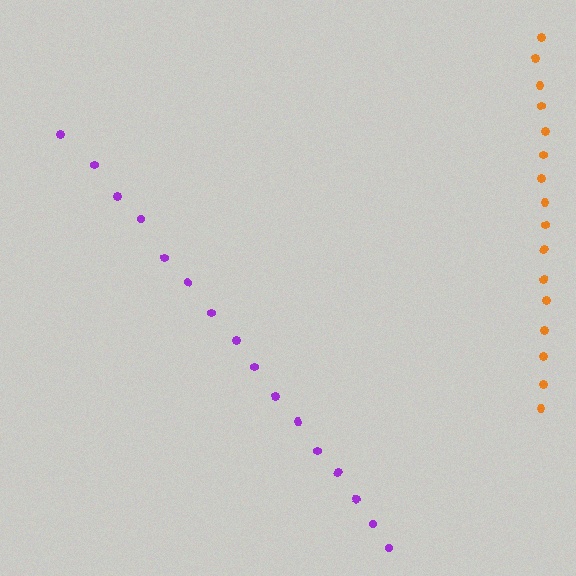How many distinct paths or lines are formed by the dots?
There are 2 distinct paths.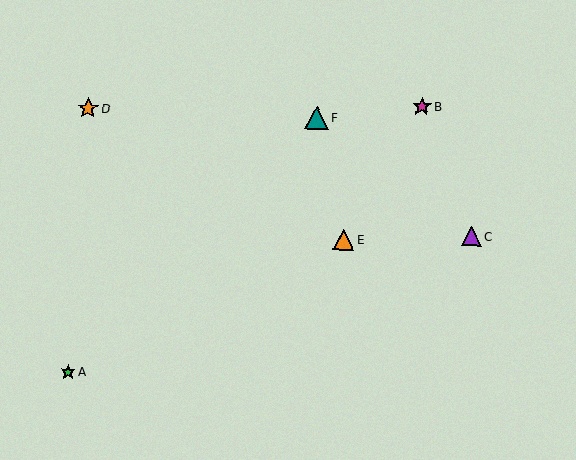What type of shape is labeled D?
Shape D is an orange star.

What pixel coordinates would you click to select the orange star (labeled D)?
Click at (88, 108) to select the orange star D.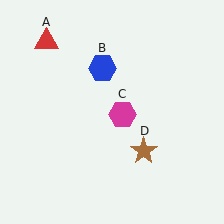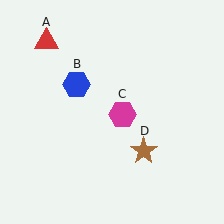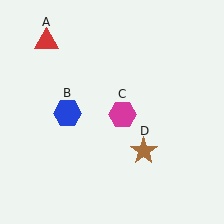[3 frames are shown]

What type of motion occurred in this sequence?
The blue hexagon (object B) rotated counterclockwise around the center of the scene.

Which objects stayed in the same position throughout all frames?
Red triangle (object A) and magenta hexagon (object C) and brown star (object D) remained stationary.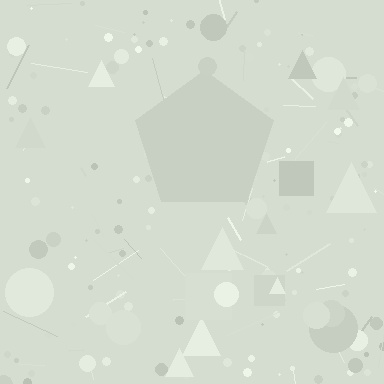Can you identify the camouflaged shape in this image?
The camouflaged shape is a pentagon.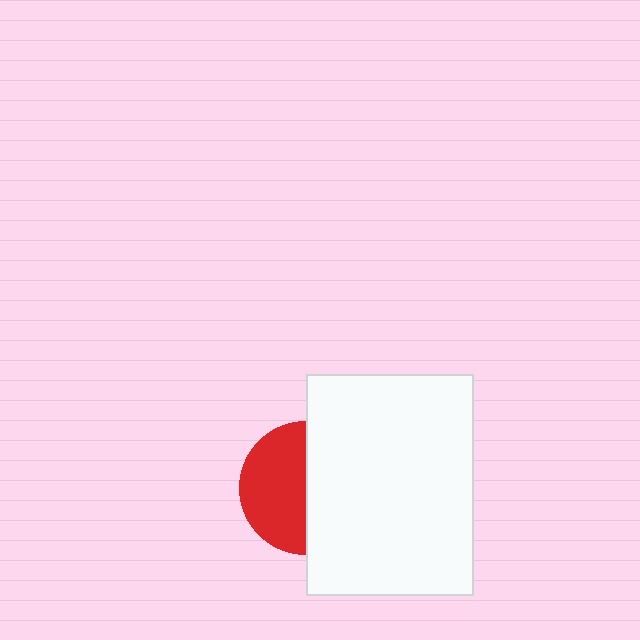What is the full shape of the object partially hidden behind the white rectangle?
The partially hidden object is a red circle.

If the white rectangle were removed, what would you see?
You would see the complete red circle.